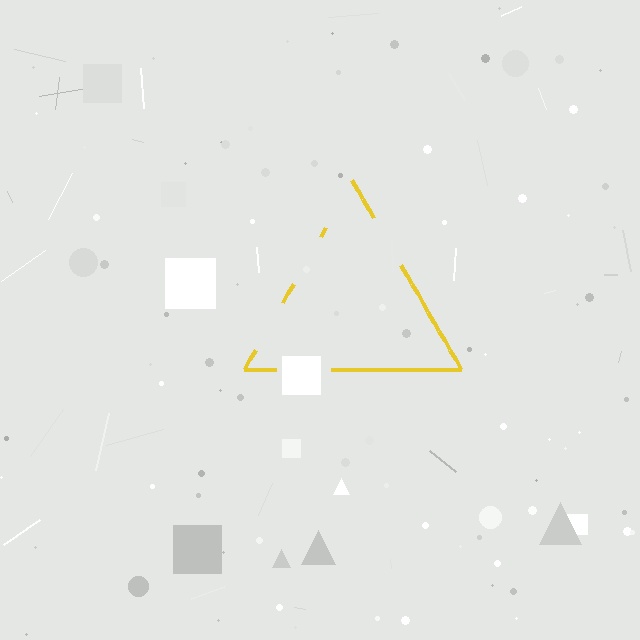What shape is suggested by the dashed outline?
The dashed outline suggests a triangle.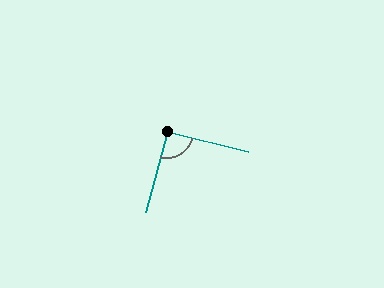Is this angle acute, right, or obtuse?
It is approximately a right angle.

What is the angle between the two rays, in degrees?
Approximately 91 degrees.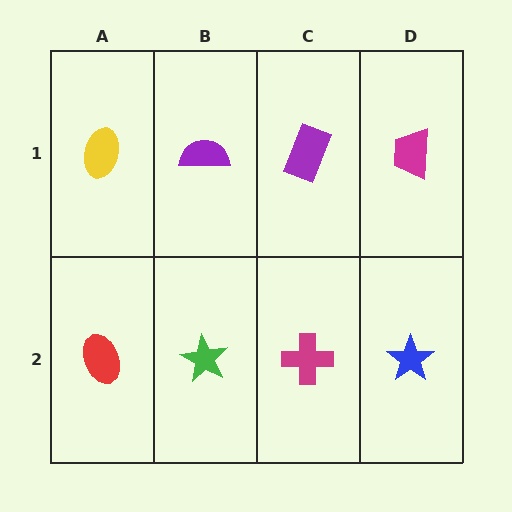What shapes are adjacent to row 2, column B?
A purple semicircle (row 1, column B), a red ellipse (row 2, column A), a magenta cross (row 2, column C).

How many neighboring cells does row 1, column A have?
2.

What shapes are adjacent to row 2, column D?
A magenta trapezoid (row 1, column D), a magenta cross (row 2, column C).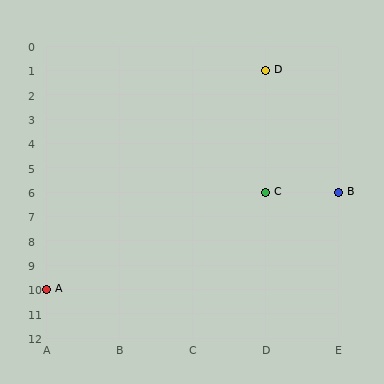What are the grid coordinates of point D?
Point D is at grid coordinates (D, 1).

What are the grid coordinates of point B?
Point B is at grid coordinates (E, 6).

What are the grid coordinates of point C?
Point C is at grid coordinates (D, 6).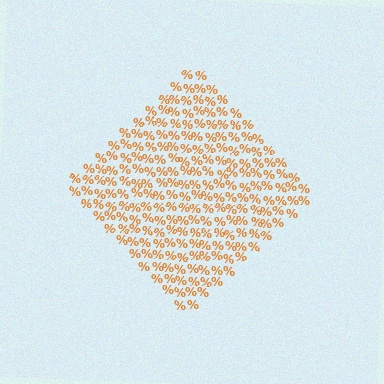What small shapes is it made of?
It is made of small percent signs.